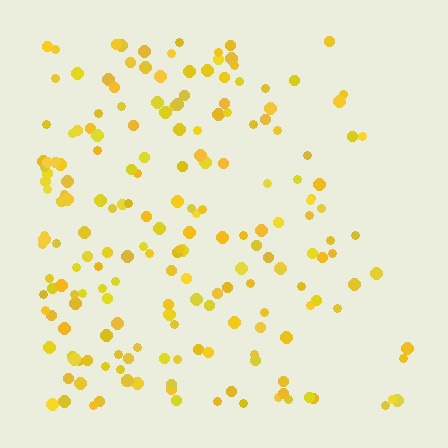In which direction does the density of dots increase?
From right to left, with the left side densest.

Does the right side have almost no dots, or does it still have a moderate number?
Still a moderate number, just noticeably fewer than the left.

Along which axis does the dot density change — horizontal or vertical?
Horizontal.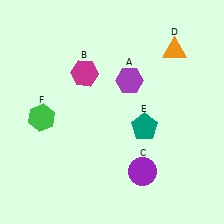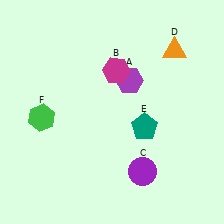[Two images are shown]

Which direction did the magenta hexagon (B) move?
The magenta hexagon (B) moved right.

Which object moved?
The magenta hexagon (B) moved right.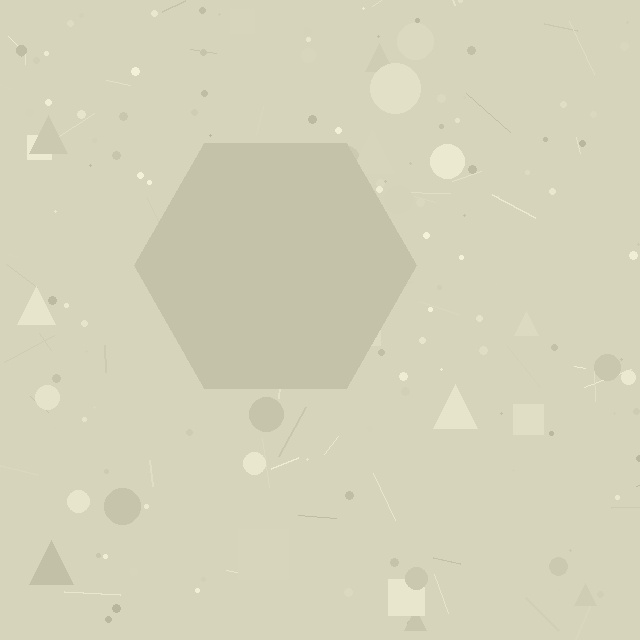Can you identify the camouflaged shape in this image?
The camouflaged shape is a hexagon.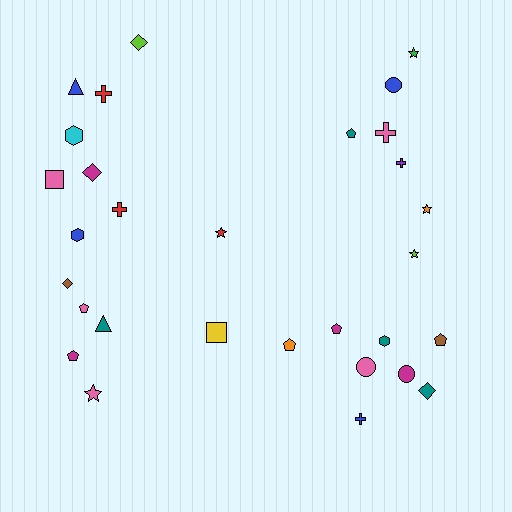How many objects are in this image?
There are 30 objects.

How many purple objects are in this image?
There is 1 purple object.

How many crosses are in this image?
There are 5 crosses.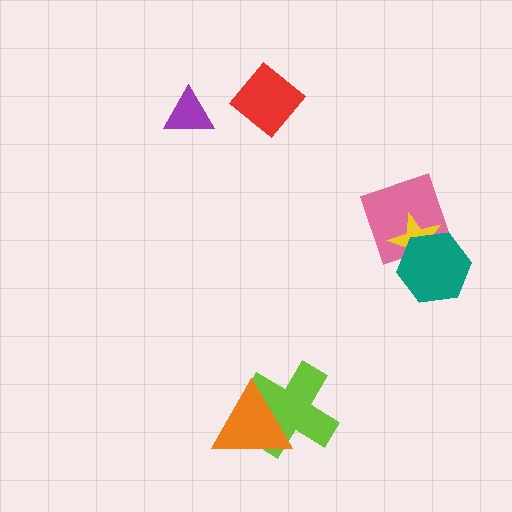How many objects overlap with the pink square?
2 objects overlap with the pink square.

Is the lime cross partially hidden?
Yes, it is partially covered by another shape.